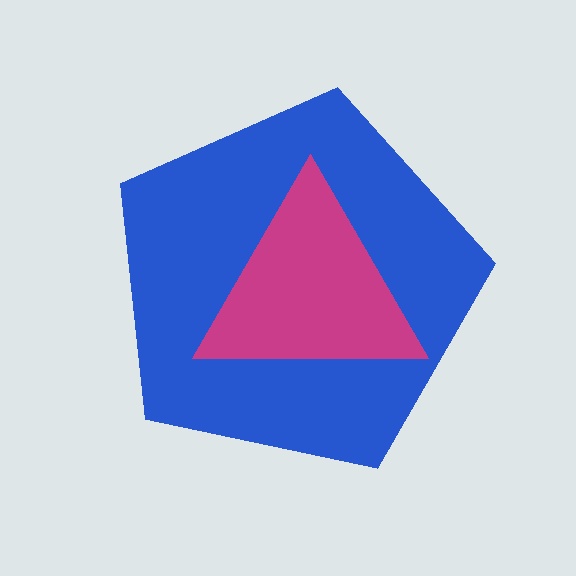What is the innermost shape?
The magenta triangle.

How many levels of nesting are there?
2.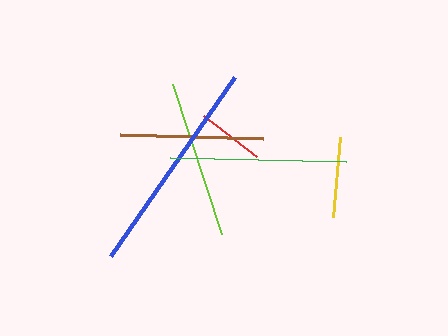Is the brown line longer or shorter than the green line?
The green line is longer than the brown line.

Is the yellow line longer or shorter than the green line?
The green line is longer than the yellow line.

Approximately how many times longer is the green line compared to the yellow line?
The green line is approximately 2.2 times the length of the yellow line.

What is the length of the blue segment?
The blue segment is approximately 219 pixels long.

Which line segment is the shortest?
The red line is the shortest at approximately 67 pixels.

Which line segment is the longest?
The blue line is the longest at approximately 219 pixels.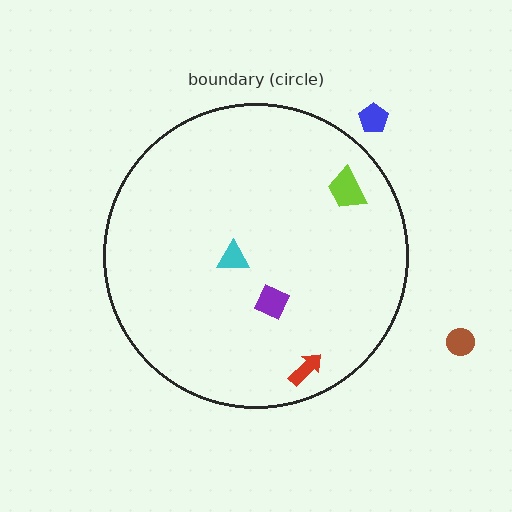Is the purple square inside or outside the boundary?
Inside.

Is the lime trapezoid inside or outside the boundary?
Inside.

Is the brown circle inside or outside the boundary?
Outside.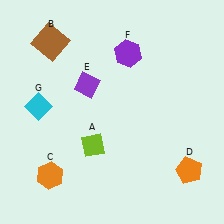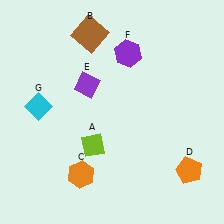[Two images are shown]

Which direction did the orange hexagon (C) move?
The orange hexagon (C) moved right.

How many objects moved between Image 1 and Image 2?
2 objects moved between the two images.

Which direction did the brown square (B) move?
The brown square (B) moved right.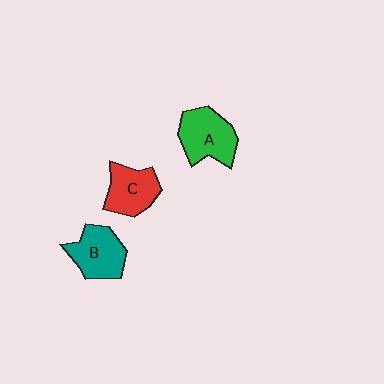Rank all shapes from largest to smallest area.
From largest to smallest: A (green), B (teal), C (red).